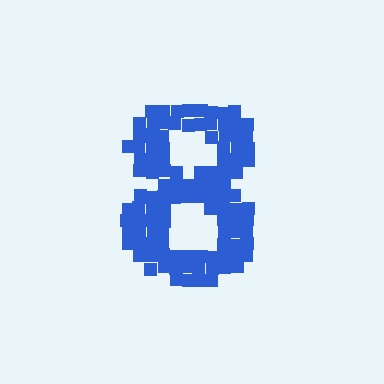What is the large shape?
The large shape is the digit 8.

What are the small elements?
The small elements are squares.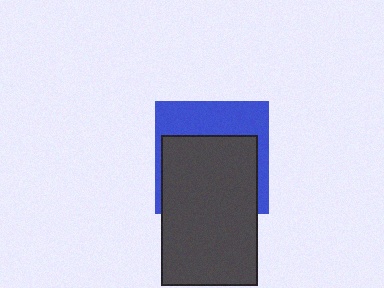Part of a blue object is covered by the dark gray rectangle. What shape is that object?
It is a square.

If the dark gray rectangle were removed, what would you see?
You would see the complete blue square.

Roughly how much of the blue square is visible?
A small part of it is visible (roughly 41%).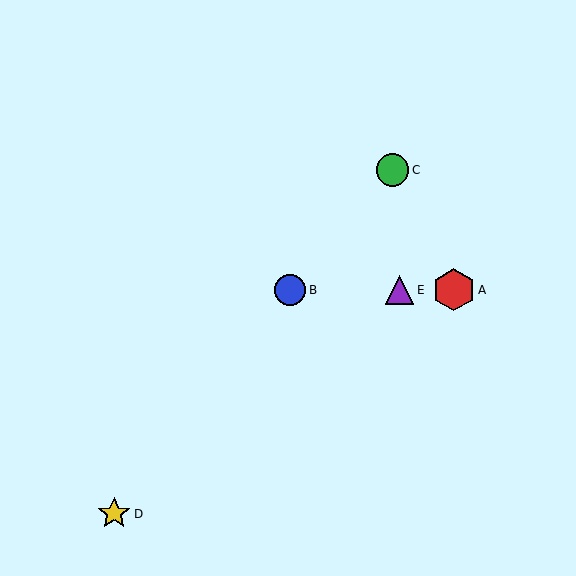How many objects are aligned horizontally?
3 objects (A, B, E) are aligned horizontally.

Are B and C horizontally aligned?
No, B is at y≈290 and C is at y≈170.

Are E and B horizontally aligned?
Yes, both are at y≈290.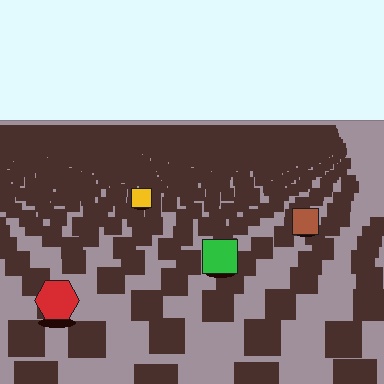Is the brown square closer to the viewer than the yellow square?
Yes. The brown square is closer — you can tell from the texture gradient: the ground texture is coarser near it.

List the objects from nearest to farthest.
From nearest to farthest: the red hexagon, the green square, the brown square, the yellow square.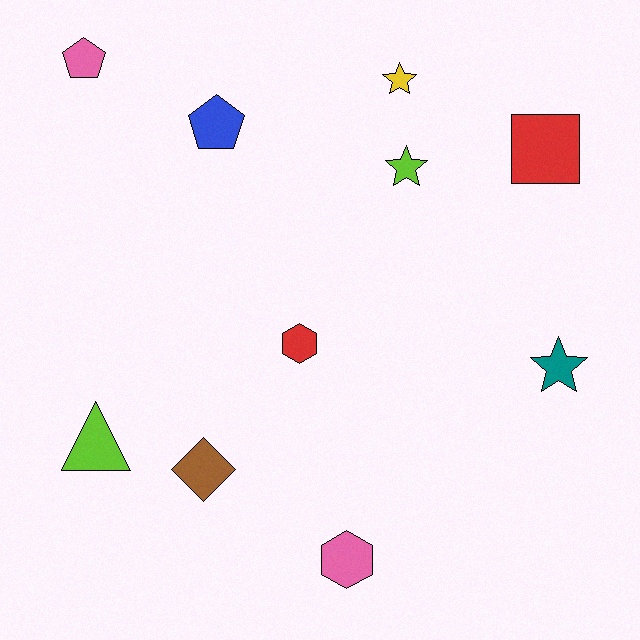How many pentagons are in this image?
There are 2 pentagons.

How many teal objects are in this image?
There is 1 teal object.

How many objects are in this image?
There are 10 objects.